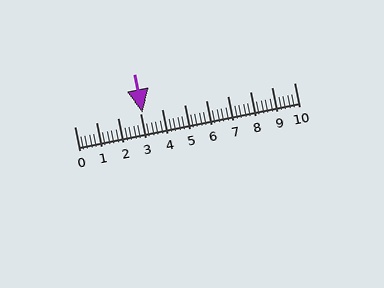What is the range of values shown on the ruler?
The ruler shows values from 0 to 10.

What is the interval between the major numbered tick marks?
The major tick marks are spaced 1 units apart.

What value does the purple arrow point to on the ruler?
The purple arrow points to approximately 3.1.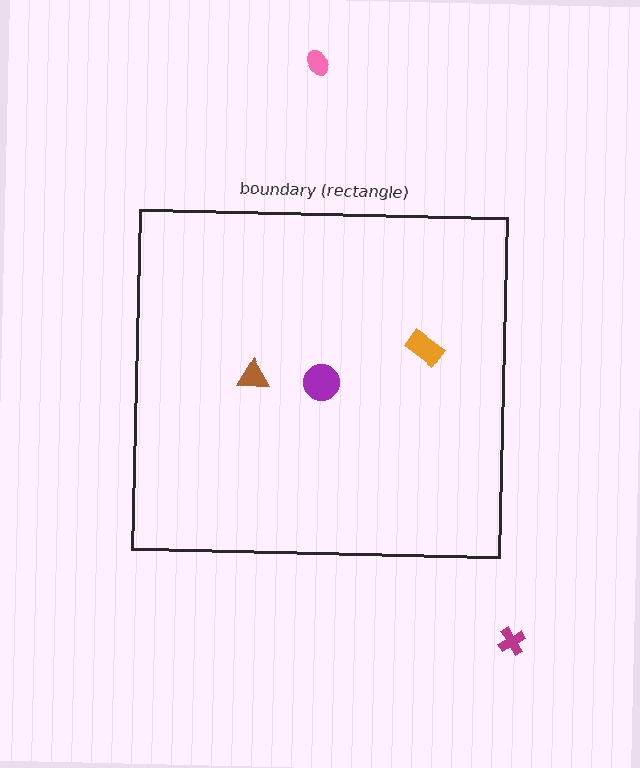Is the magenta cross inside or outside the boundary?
Outside.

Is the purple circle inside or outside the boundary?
Inside.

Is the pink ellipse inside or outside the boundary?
Outside.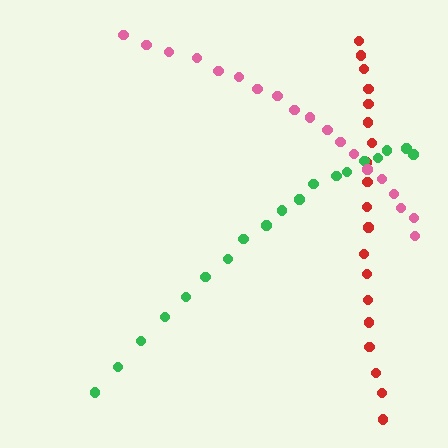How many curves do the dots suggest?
There are 3 distinct paths.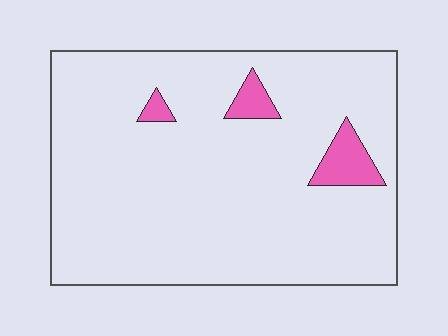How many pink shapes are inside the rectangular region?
3.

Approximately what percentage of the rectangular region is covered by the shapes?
Approximately 5%.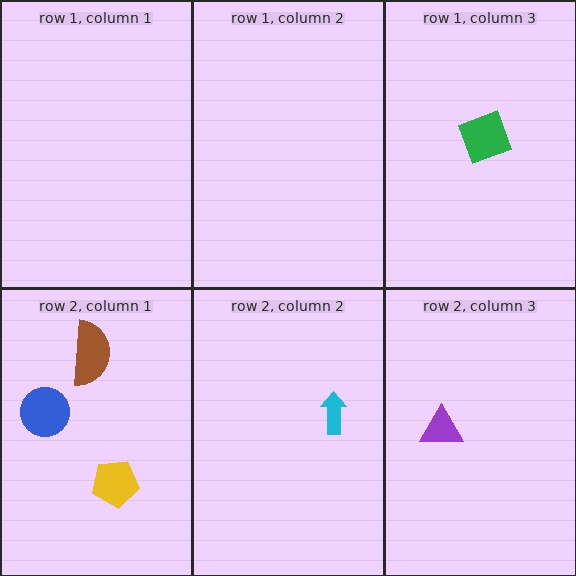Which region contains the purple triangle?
The row 2, column 3 region.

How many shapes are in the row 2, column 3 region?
1.